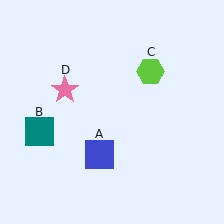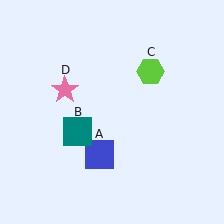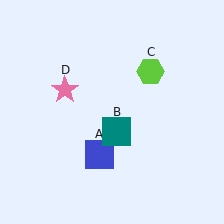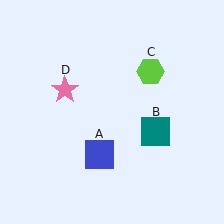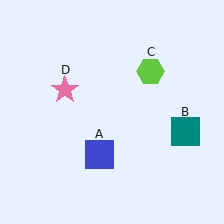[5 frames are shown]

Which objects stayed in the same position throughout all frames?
Blue square (object A) and lime hexagon (object C) and pink star (object D) remained stationary.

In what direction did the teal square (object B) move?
The teal square (object B) moved right.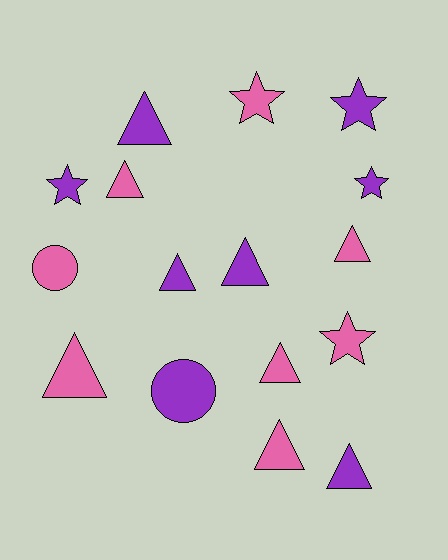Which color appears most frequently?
Pink, with 8 objects.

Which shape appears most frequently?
Triangle, with 9 objects.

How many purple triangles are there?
There are 4 purple triangles.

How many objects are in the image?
There are 16 objects.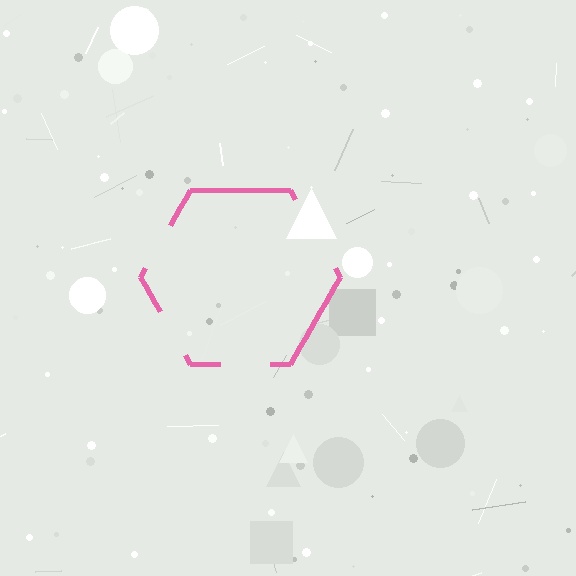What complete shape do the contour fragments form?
The contour fragments form a hexagon.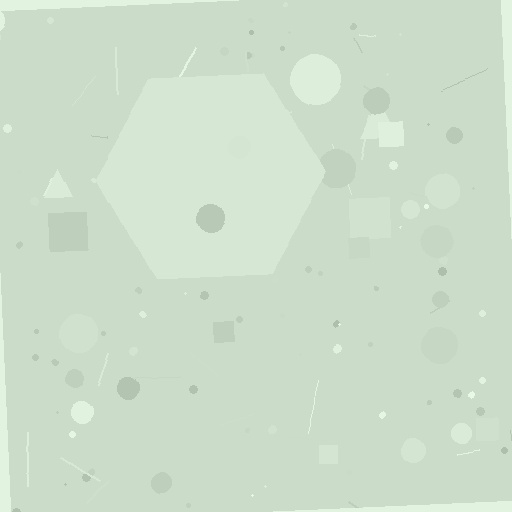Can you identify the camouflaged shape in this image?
The camouflaged shape is a hexagon.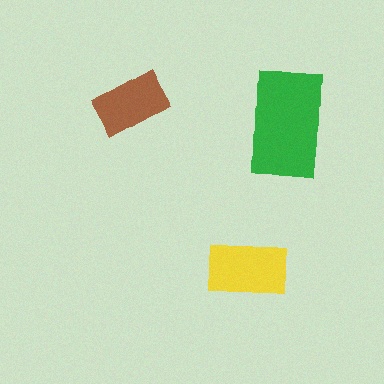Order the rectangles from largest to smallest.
the green one, the yellow one, the brown one.